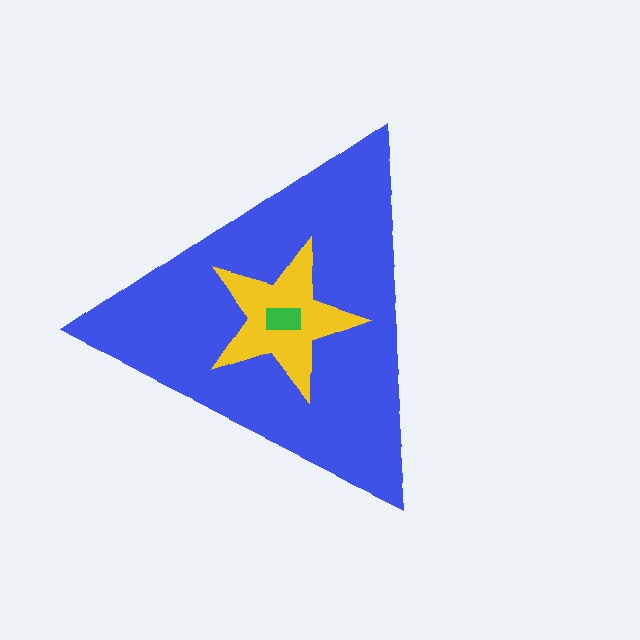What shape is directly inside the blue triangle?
The yellow star.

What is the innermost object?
The green rectangle.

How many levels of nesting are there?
3.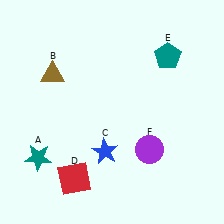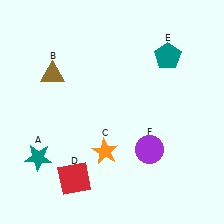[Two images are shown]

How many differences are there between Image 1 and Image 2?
There is 1 difference between the two images.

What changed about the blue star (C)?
In Image 1, C is blue. In Image 2, it changed to orange.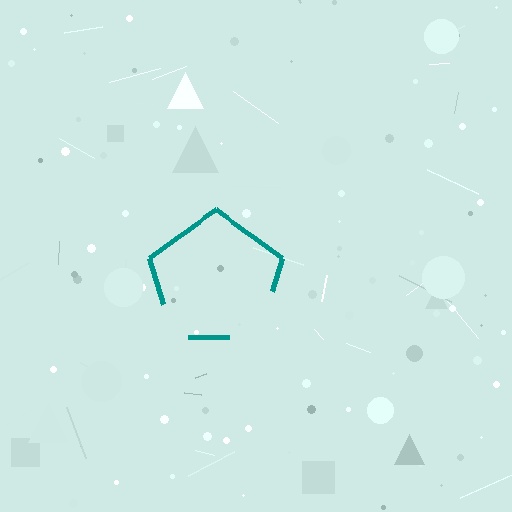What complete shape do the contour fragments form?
The contour fragments form a pentagon.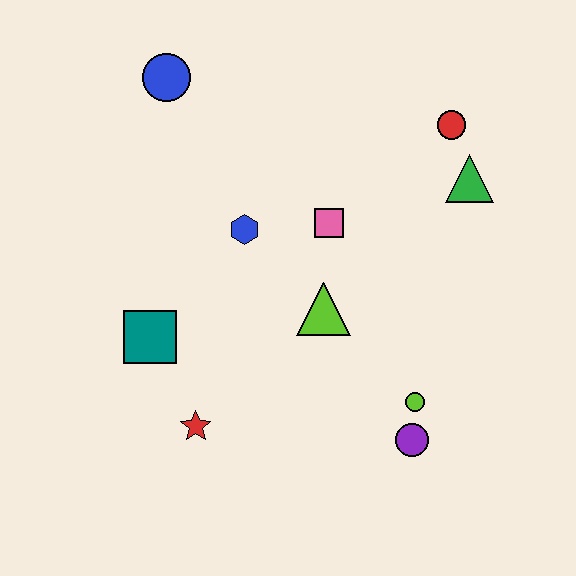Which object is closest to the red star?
The teal square is closest to the red star.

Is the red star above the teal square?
No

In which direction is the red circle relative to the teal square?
The red circle is to the right of the teal square.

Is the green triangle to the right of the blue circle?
Yes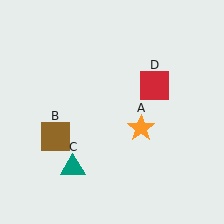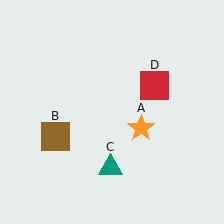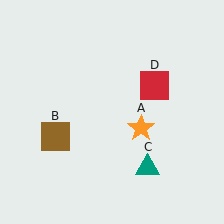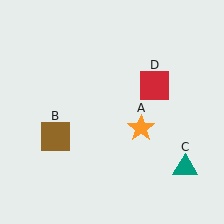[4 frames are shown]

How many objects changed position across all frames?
1 object changed position: teal triangle (object C).